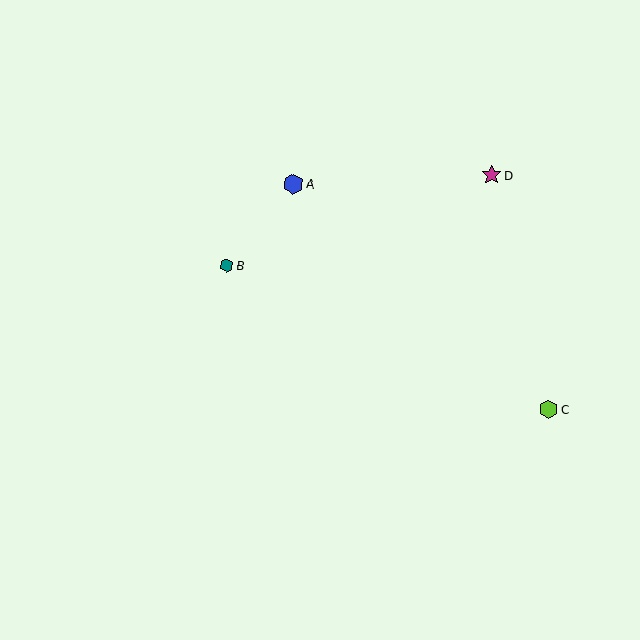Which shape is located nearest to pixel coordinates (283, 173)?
The blue hexagon (labeled A) at (293, 184) is nearest to that location.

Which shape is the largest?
The magenta star (labeled D) is the largest.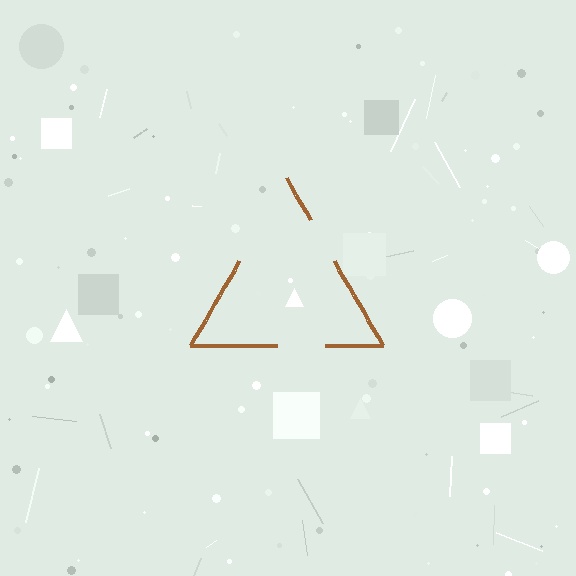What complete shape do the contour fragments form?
The contour fragments form a triangle.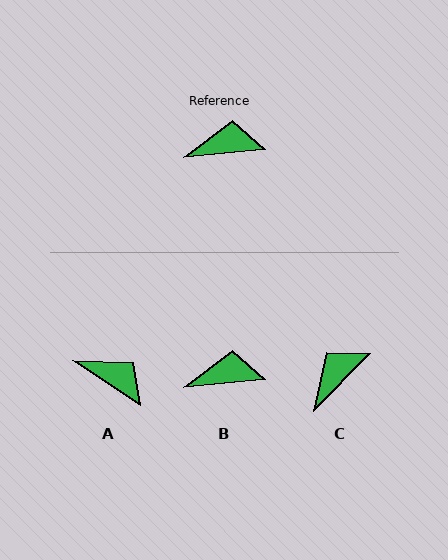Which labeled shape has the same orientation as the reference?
B.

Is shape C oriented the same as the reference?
No, it is off by about 41 degrees.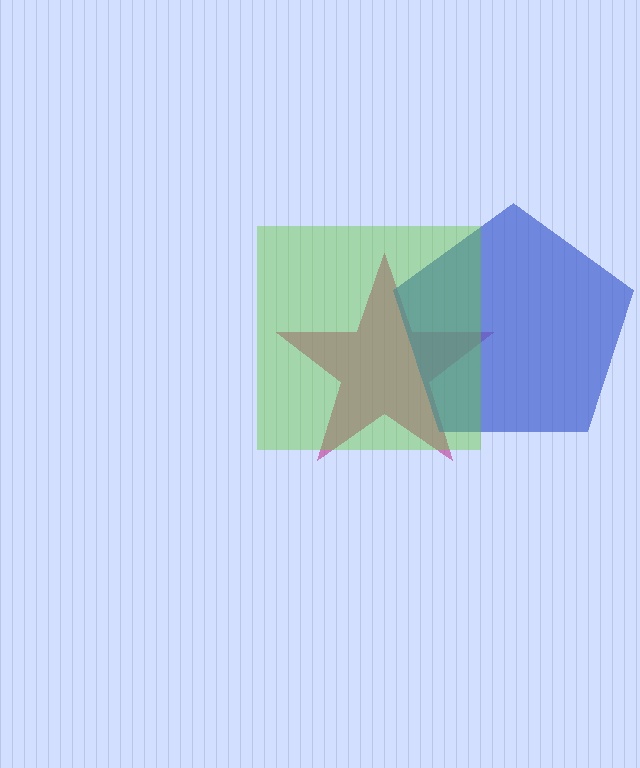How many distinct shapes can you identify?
There are 3 distinct shapes: a magenta star, a blue pentagon, a lime square.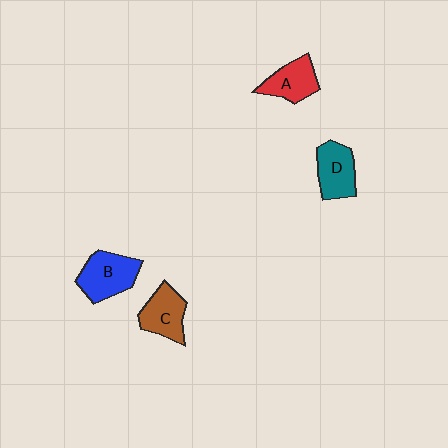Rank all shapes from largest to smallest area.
From largest to smallest: B (blue), D (teal), C (brown), A (red).